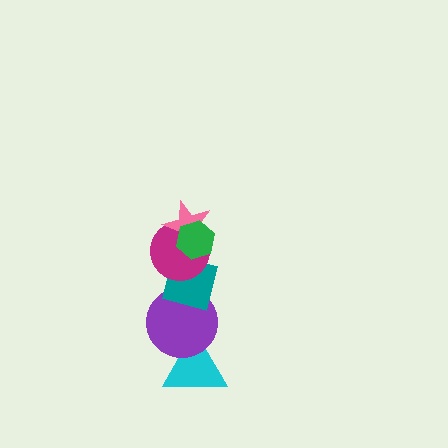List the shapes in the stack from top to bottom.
From top to bottom: the green hexagon, the pink star, the magenta circle, the teal square, the purple circle, the cyan triangle.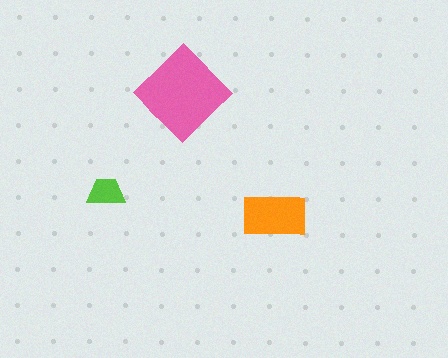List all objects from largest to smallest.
The pink diamond, the orange rectangle, the lime trapezoid.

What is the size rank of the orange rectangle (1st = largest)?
2nd.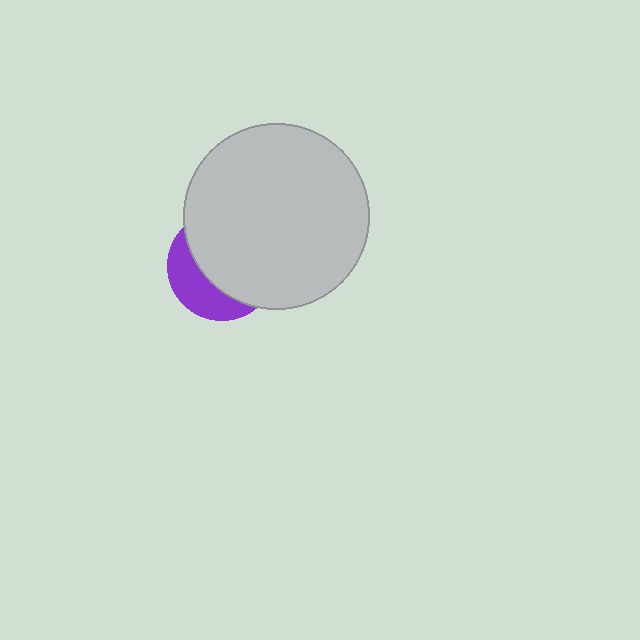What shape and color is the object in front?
The object in front is a light gray circle.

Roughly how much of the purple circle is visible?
A small part of it is visible (roughly 34%).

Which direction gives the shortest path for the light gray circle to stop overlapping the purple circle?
Moving toward the upper-right gives the shortest separation.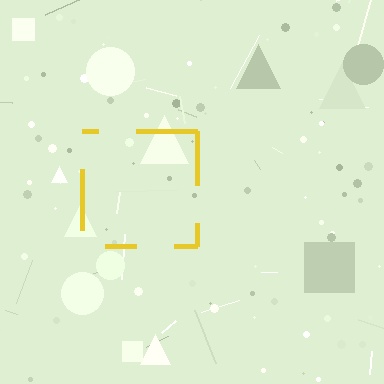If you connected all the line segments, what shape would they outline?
They would outline a square.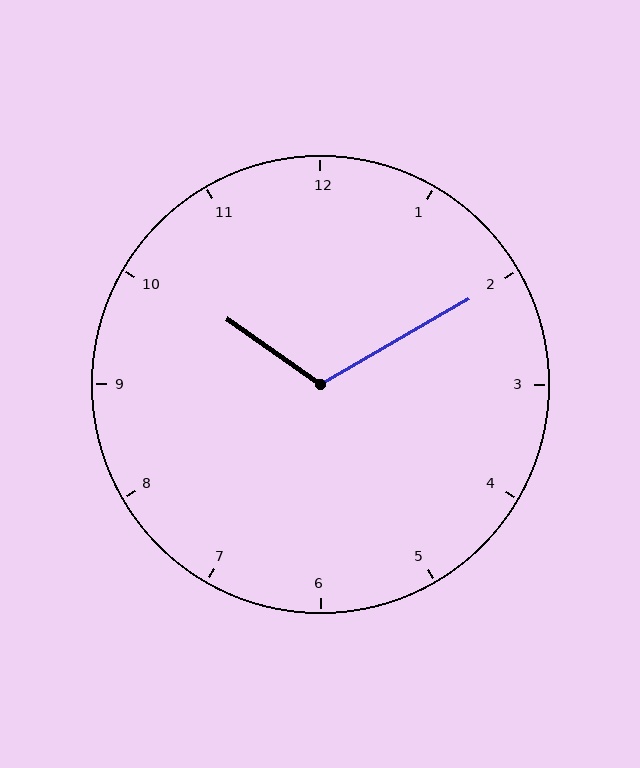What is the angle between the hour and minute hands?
Approximately 115 degrees.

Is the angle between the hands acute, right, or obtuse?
It is obtuse.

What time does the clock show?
10:10.